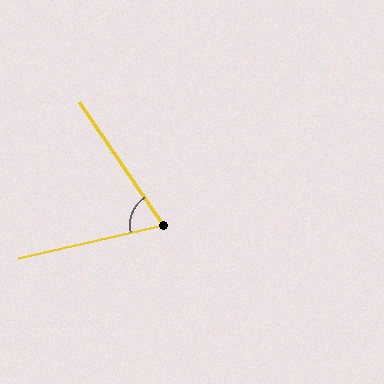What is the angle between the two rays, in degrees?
Approximately 69 degrees.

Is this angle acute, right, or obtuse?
It is acute.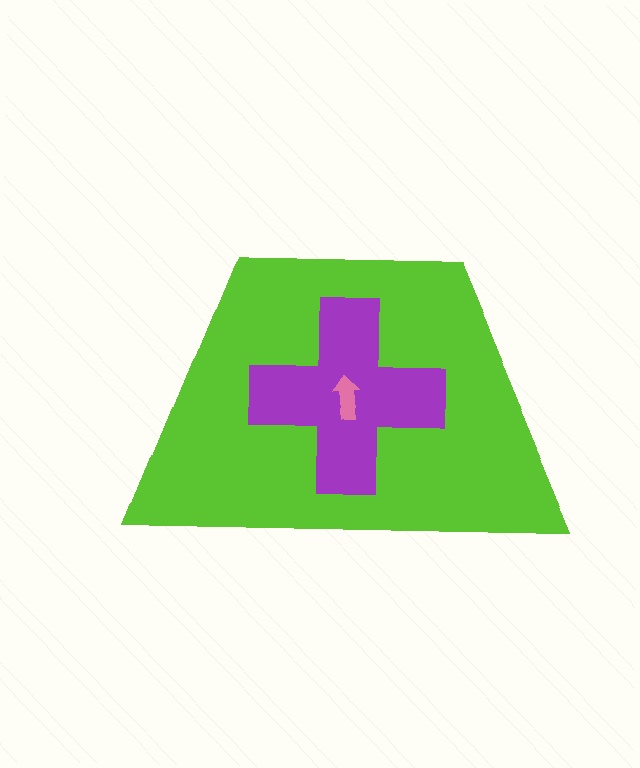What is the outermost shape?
The lime trapezoid.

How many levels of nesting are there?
3.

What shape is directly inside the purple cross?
The pink arrow.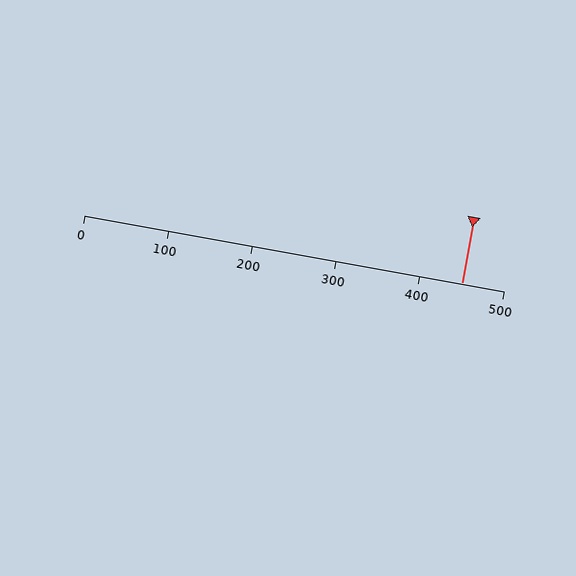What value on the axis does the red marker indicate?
The marker indicates approximately 450.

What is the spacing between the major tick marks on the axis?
The major ticks are spaced 100 apart.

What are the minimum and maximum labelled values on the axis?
The axis runs from 0 to 500.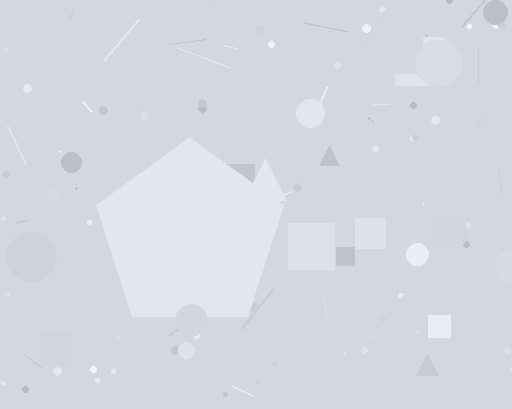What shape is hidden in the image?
A pentagon is hidden in the image.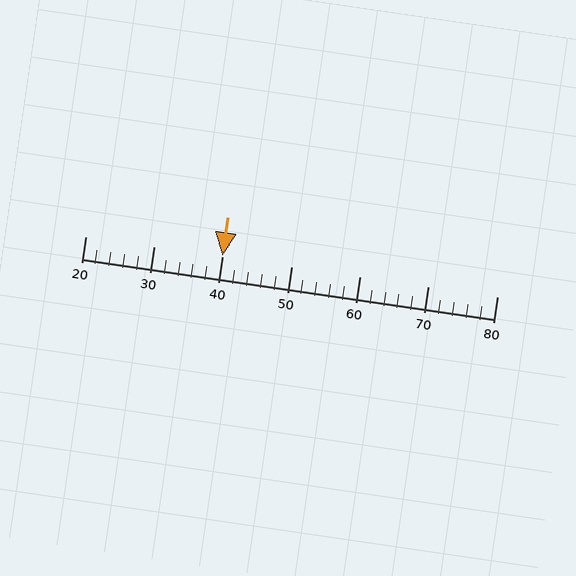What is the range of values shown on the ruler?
The ruler shows values from 20 to 80.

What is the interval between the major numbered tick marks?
The major tick marks are spaced 10 units apart.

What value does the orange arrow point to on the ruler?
The orange arrow points to approximately 40.